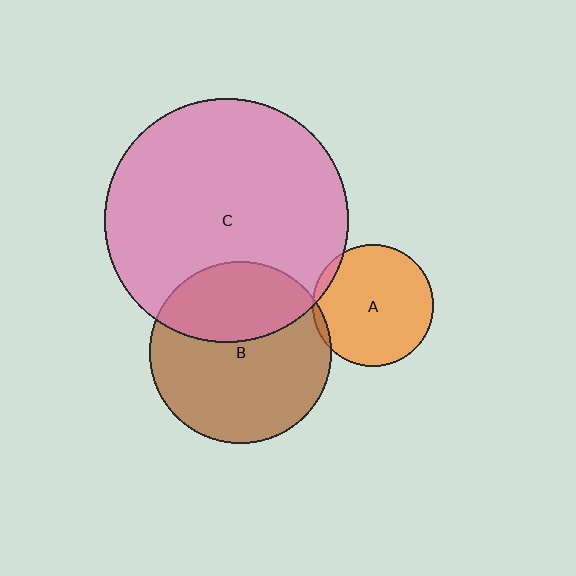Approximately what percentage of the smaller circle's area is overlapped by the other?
Approximately 5%.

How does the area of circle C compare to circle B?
Approximately 1.8 times.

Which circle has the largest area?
Circle C (pink).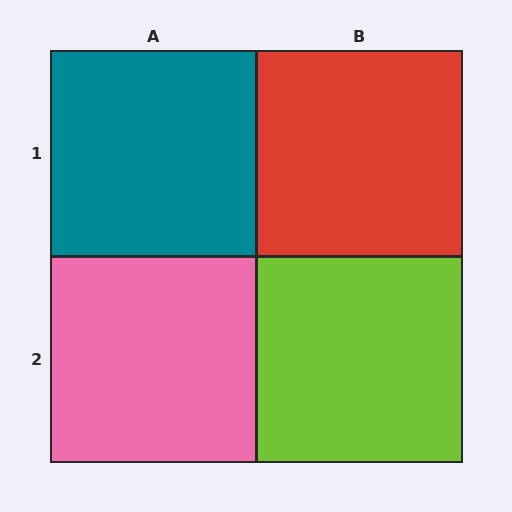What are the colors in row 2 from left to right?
Pink, lime.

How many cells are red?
1 cell is red.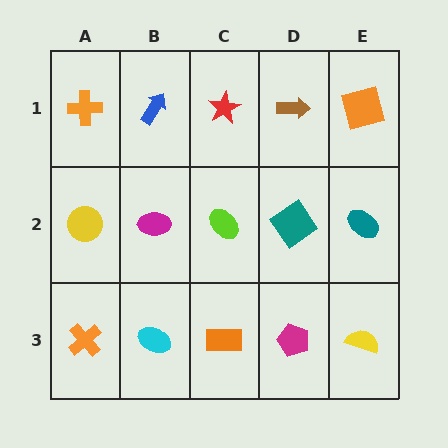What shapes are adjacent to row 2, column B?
A blue arrow (row 1, column B), a cyan ellipse (row 3, column B), a yellow circle (row 2, column A), a lime ellipse (row 2, column C).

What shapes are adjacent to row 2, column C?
A red star (row 1, column C), an orange rectangle (row 3, column C), a magenta ellipse (row 2, column B), a teal diamond (row 2, column D).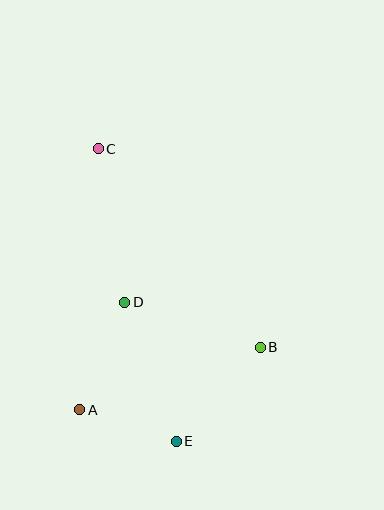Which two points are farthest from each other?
Points C and E are farthest from each other.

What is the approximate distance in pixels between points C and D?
The distance between C and D is approximately 156 pixels.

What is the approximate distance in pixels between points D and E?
The distance between D and E is approximately 148 pixels.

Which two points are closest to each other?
Points A and E are closest to each other.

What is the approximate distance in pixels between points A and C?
The distance between A and C is approximately 261 pixels.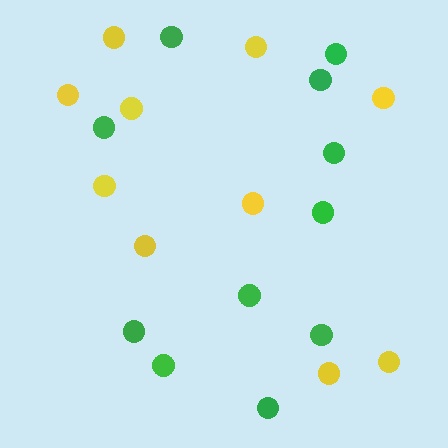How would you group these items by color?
There are 2 groups: one group of green circles (11) and one group of yellow circles (10).